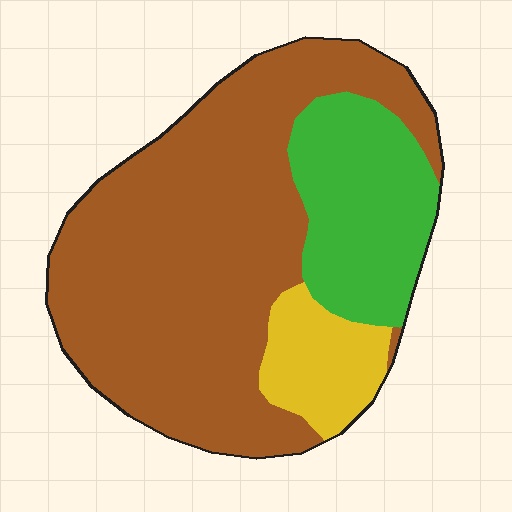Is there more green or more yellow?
Green.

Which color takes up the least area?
Yellow, at roughly 10%.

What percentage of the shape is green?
Green takes up about one fifth (1/5) of the shape.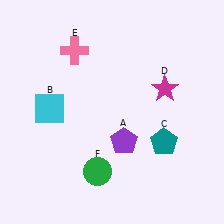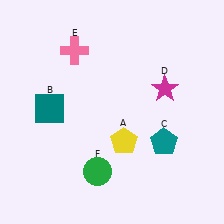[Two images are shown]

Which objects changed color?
A changed from purple to yellow. B changed from cyan to teal.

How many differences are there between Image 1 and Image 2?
There are 2 differences between the two images.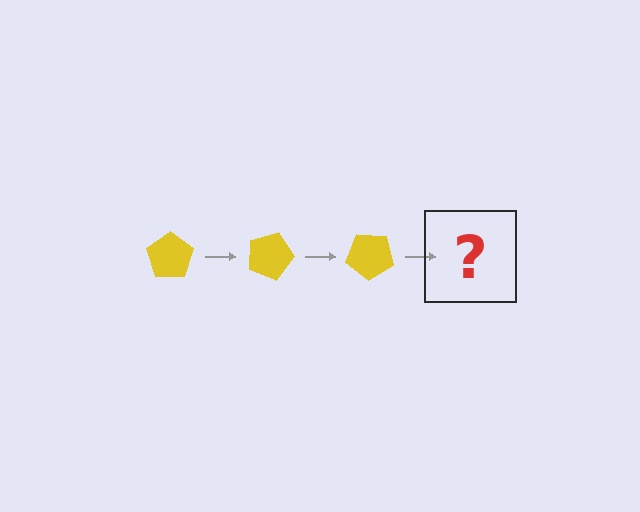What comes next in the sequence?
The next element should be a yellow pentagon rotated 60 degrees.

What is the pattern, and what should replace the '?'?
The pattern is that the pentagon rotates 20 degrees each step. The '?' should be a yellow pentagon rotated 60 degrees.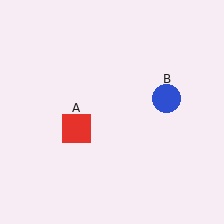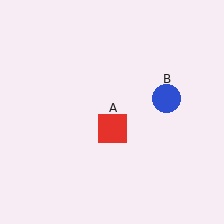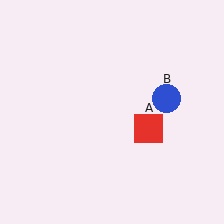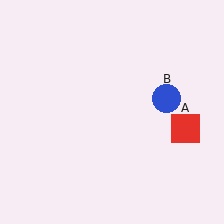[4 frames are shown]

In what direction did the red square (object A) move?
The red square (object A) moved right.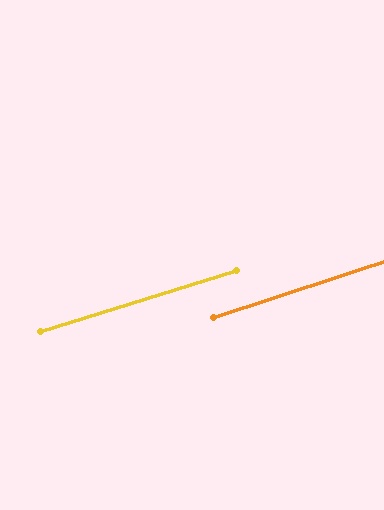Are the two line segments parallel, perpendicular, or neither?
Parallel — their directions differ by only 1.0°.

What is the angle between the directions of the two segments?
Approximately 1 degree.